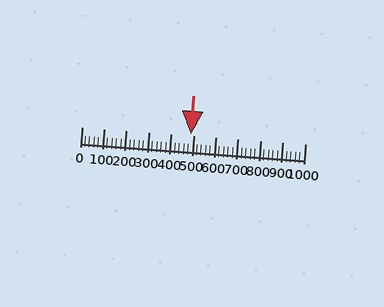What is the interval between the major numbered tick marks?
The major tick marks are spaced 100 units apart.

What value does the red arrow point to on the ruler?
The red arrow points to approximately 489.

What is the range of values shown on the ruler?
The ruler shows values from 0 to 1000.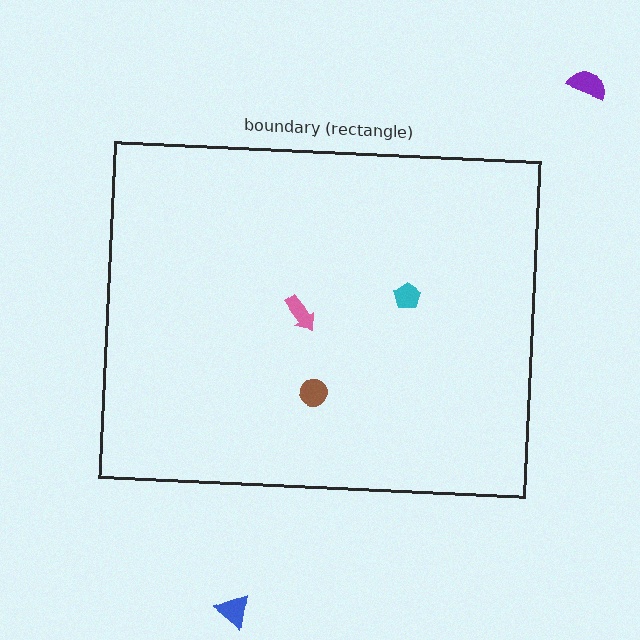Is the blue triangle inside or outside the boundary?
Outside.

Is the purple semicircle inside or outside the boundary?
Outside.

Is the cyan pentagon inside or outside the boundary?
Inside.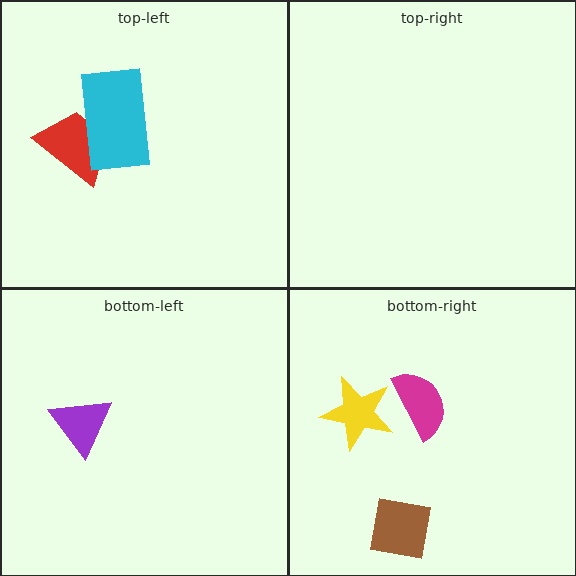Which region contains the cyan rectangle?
The top-left region.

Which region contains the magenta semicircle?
The bottom-right region.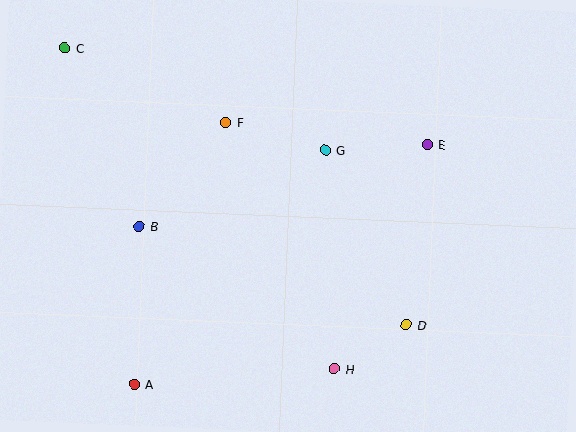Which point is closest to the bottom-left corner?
Point A is closest to the bottom-left corner.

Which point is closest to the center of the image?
Point G at (325, 150) is closest to the center.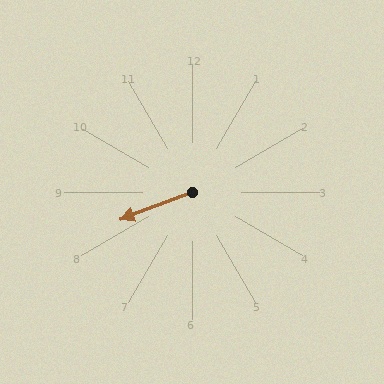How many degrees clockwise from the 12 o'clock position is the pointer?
Approximately 249 degrees.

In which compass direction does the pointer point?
West.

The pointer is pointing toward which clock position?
Roughly 8 o'clock.